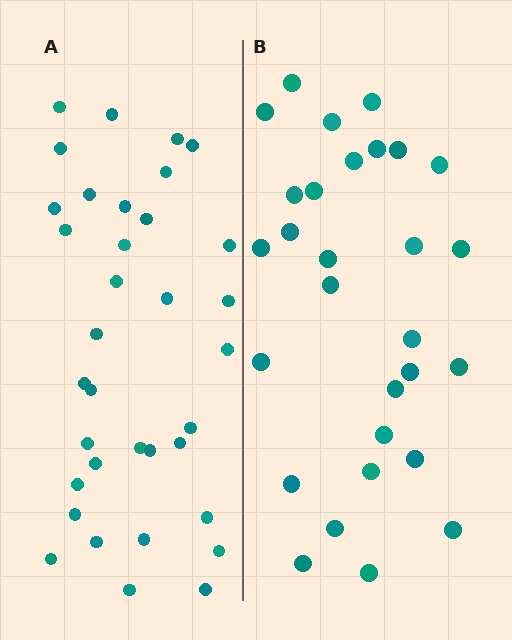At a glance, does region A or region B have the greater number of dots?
Region A (the left region) has more dots.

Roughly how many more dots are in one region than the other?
Region A has about 6 more dots than region B.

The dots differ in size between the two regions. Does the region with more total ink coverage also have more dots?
No. Region B has more total ink coverage because its dots are larger, but region A actually contains more individual dots. Total area can be misleading — the number of items is what matters here.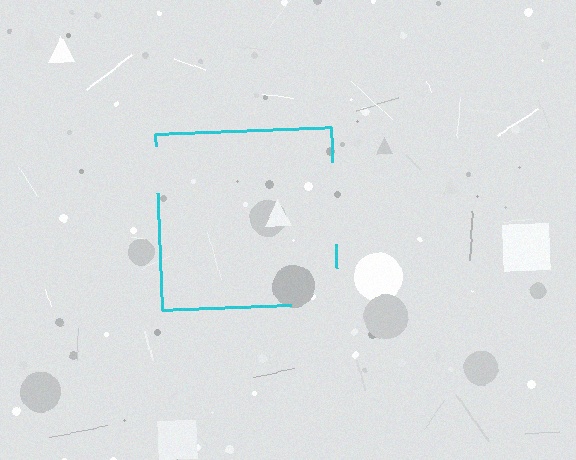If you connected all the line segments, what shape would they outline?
They would outline a square.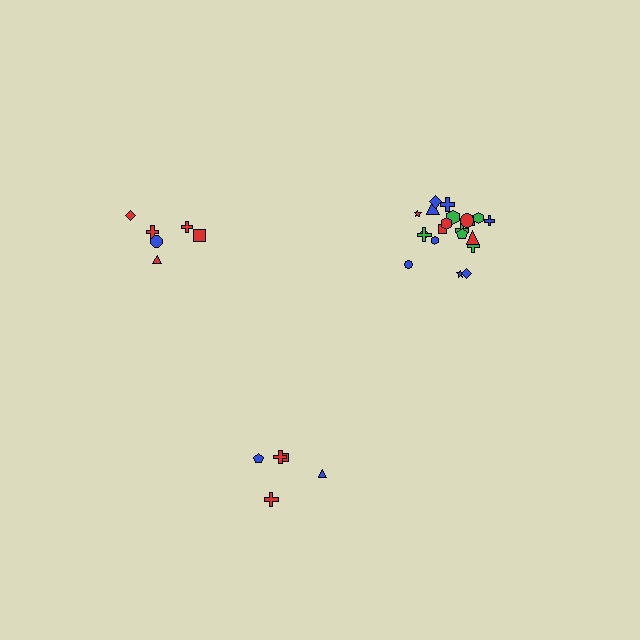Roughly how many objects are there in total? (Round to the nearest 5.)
Roughly 35 objects in total.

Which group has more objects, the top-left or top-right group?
The top-right group.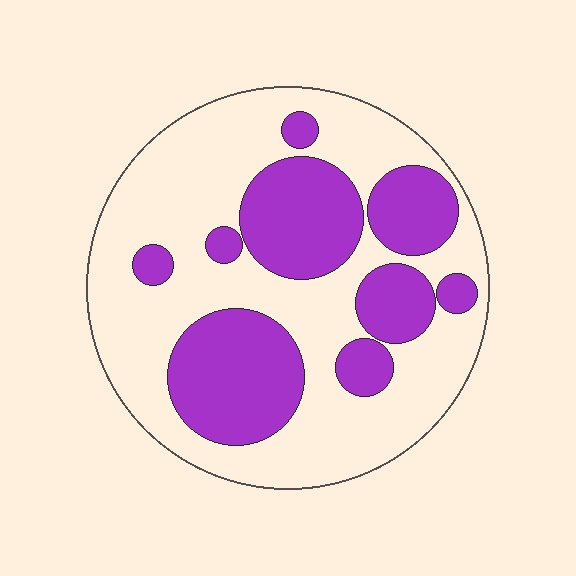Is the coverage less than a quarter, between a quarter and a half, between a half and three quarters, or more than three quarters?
Between a quarter and a half.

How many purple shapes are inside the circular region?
9.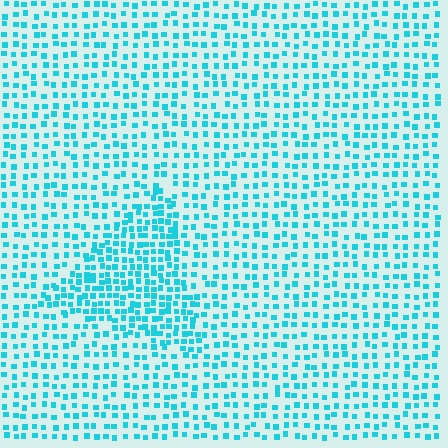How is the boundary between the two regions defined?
The boundary is defined by a change in element density (approximately 1.8x ratio). All elements are the same color, size, and shape.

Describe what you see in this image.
The image contains small cyan elements arranged at two different densities. A triangle-shaped region is visible where the elements are more densely packed than the surrounding area.